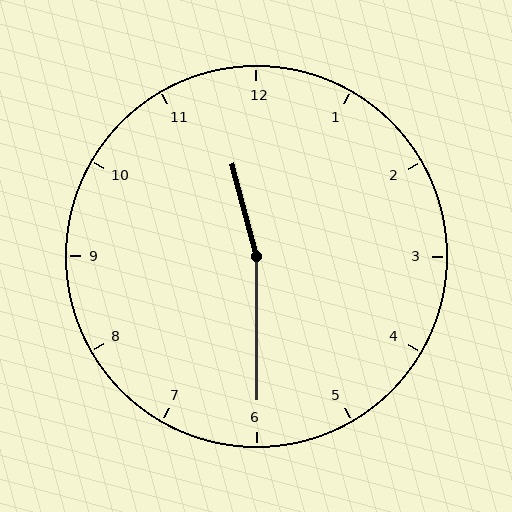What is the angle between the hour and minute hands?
Approximately 165 degrees.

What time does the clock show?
11:30.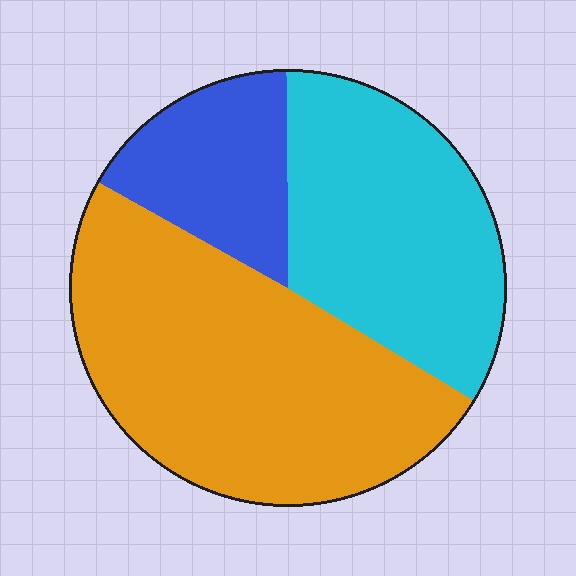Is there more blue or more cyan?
Cyan.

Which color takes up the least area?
Blue, at roughly 15%.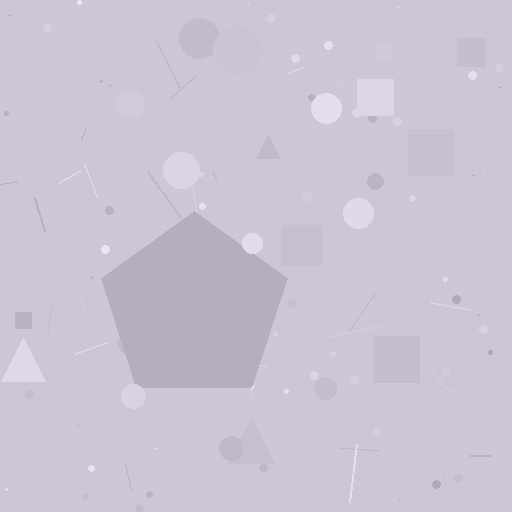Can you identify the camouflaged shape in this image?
The camouflaged shape is a pentagon.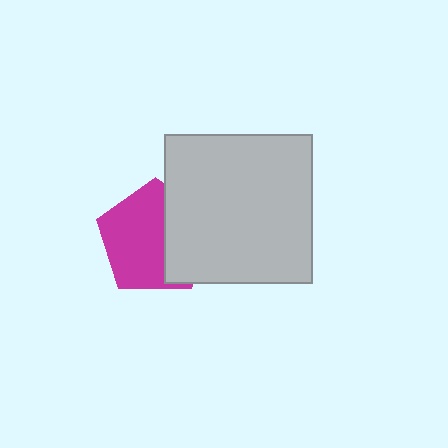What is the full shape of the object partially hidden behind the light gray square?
The partially hidden object is a magenta pentagon.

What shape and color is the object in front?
The object in front is a light gray square.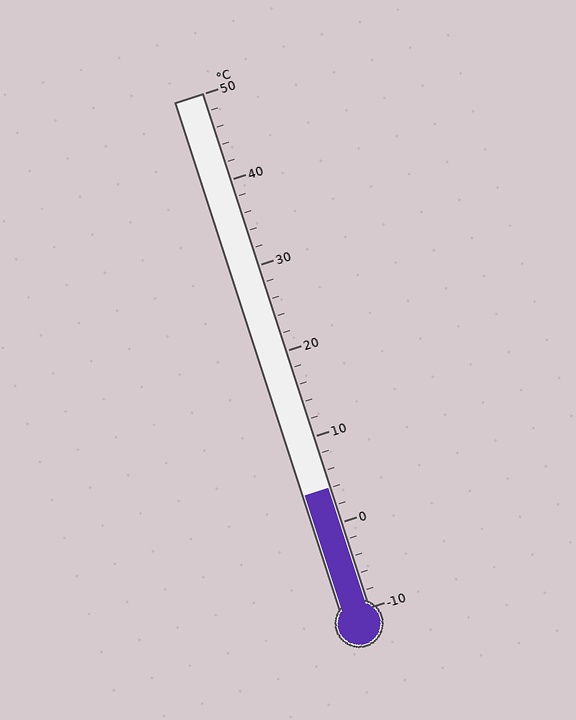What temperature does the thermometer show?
The thermometer shows approximately 4°C.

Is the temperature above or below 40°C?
The temperature is below 40°C.